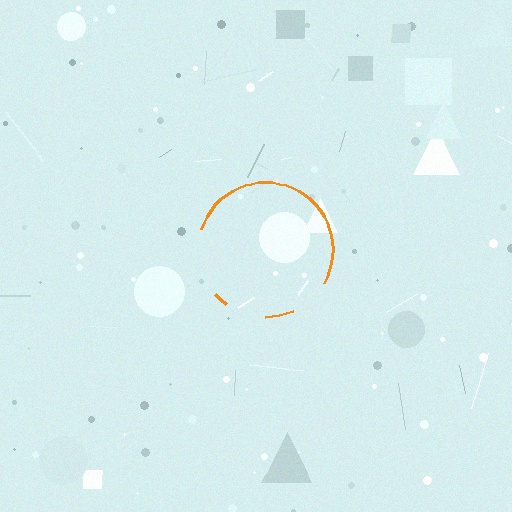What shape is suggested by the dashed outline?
The dashed outline suggests a circle.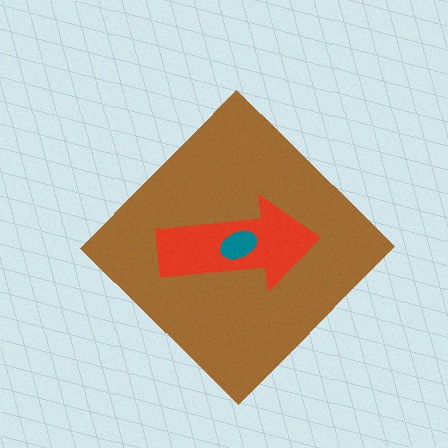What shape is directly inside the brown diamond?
The red arrow.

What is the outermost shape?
The brown diamond.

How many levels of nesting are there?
3.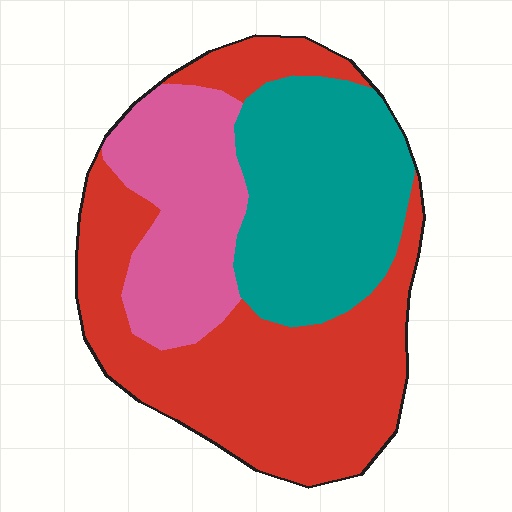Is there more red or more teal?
Red.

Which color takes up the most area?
Red, at roughly 45%.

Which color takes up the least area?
Pink, at roughly 25%.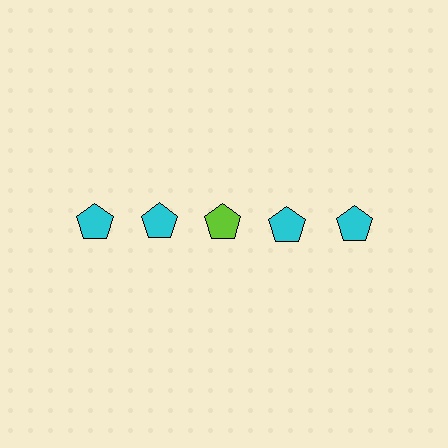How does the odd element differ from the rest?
It has a different color: lime instead of cyan.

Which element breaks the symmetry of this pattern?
The lime pentagon in the top row, center column breaks the symmetry. All other shapes are cyan pentagons.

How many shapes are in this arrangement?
There are 5 shapes arranged in a grid pattern.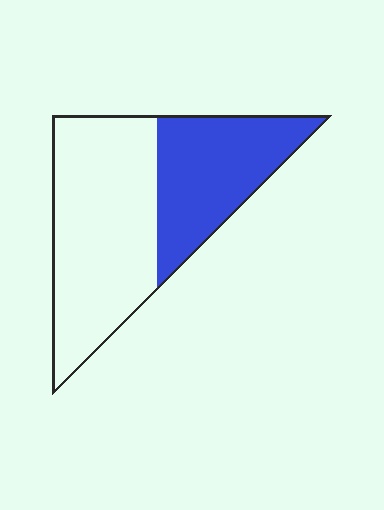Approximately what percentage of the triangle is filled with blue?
Approximately 40%.